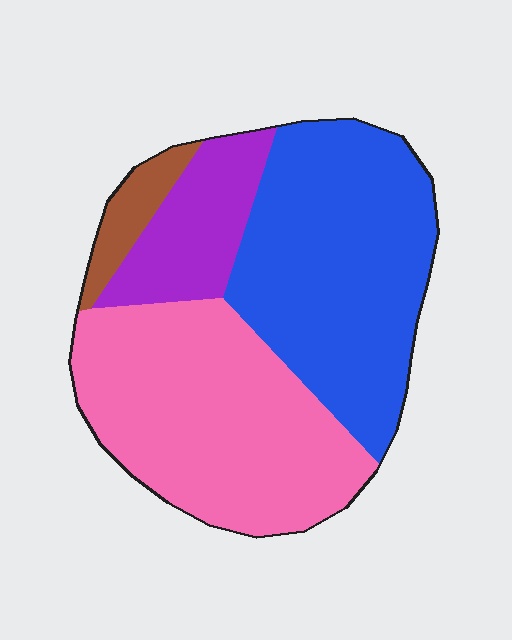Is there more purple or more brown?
Purple.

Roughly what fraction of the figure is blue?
Blue takes up about two fifths (2/5) of the figure.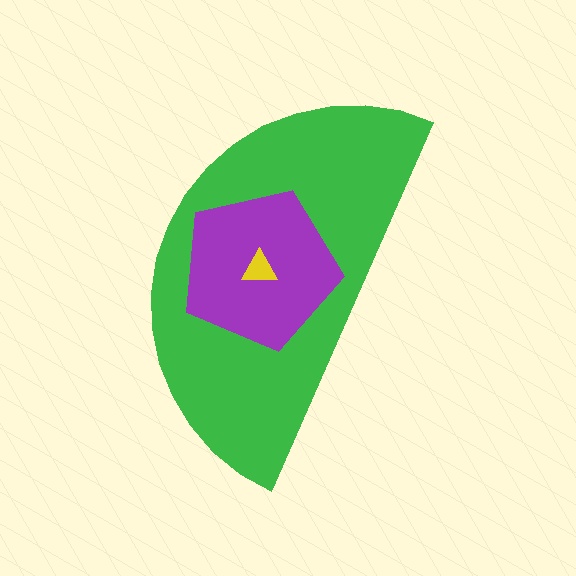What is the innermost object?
The yellow triangle.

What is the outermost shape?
The green semicircle.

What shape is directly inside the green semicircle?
The purple pentagon.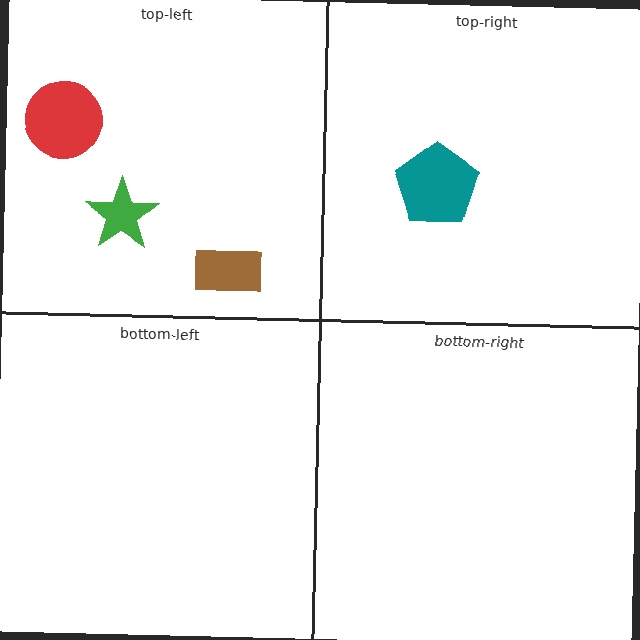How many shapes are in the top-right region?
1.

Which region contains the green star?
The top-left region.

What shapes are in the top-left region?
The red circle, the brown rectangle, the green star.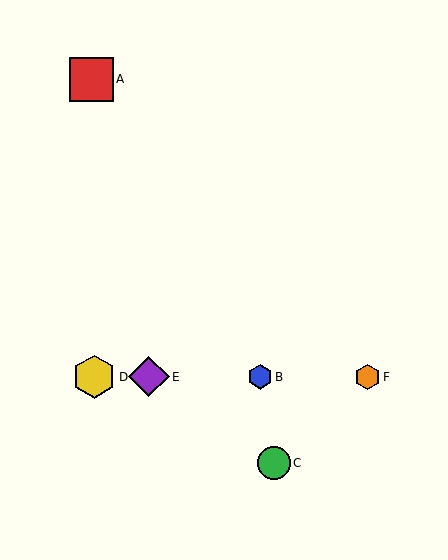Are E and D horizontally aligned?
Yes, both are at y≈377.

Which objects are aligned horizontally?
Objects B, D, E, F are aligned horizontally.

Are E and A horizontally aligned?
No, E is at y≈377 and A is at y≈79.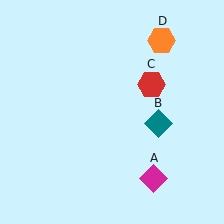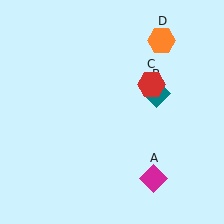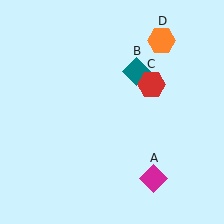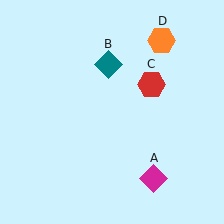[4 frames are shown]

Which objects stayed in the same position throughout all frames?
Magenta diamond (object A) and red hexagon (object C) and orange hexagon (object D) remained stationary.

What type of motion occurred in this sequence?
The teal diamond (object B) rotated counterclockwise around the center of the scene.